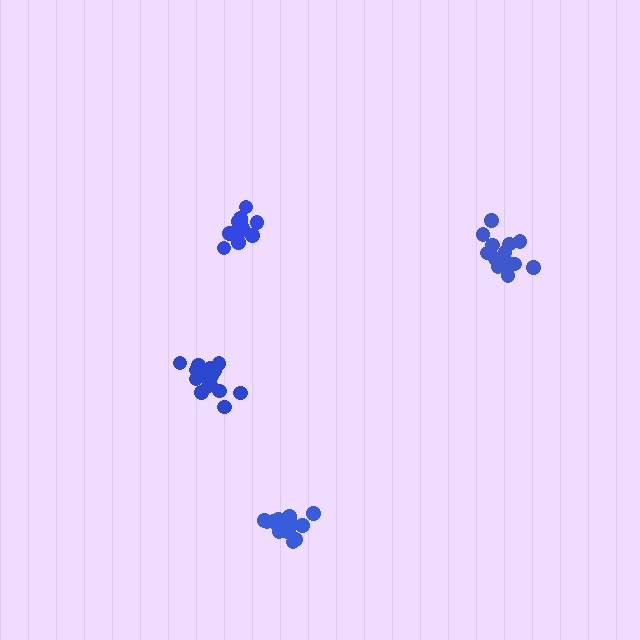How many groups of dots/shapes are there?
There are 4 groups.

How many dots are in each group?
Group 1: 14 dots, Group 2: 13 dots, Group 3: 15 dots, Group 4: 16 dots (58 total).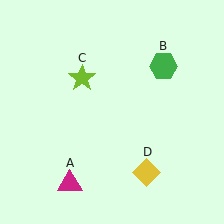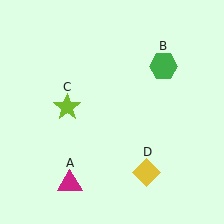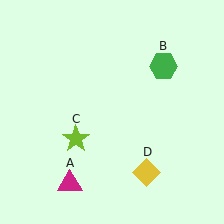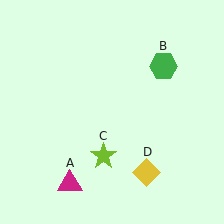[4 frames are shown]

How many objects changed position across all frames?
1 object changed position: lime star (object C).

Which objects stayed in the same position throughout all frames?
Magenta triangle (object A) and green hexagon (object B) and yellow diamond (object D) remained stationary.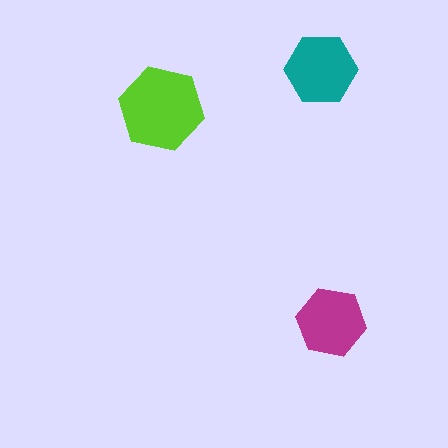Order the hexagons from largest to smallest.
the lime one, the teal one, the magenta one.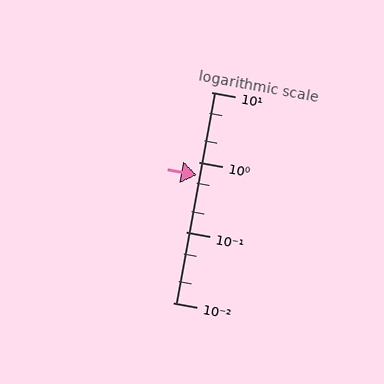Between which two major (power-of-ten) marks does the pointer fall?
The pointer is between 0.1 and 1.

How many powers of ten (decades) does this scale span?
The scale spans 3 decades, from 0.01 to 10.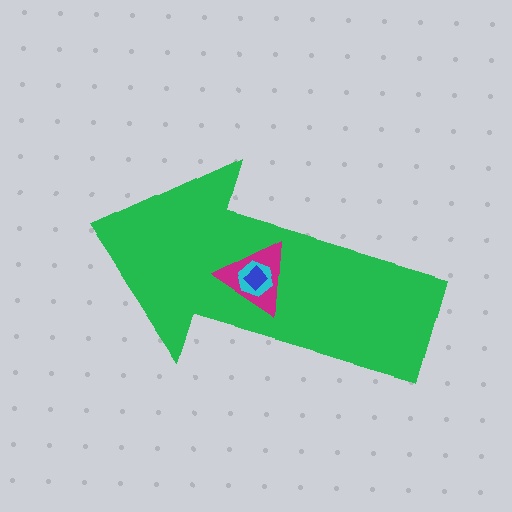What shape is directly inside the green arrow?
The magenta triangle.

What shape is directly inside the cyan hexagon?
The blue diamond.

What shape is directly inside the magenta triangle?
The cyan hexagon.